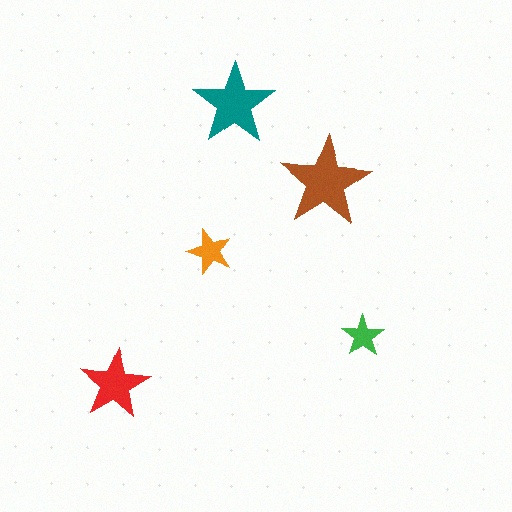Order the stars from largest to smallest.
the brown one, the teal one, the red one, the orange one, the green one.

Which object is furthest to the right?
The green star is rightmost.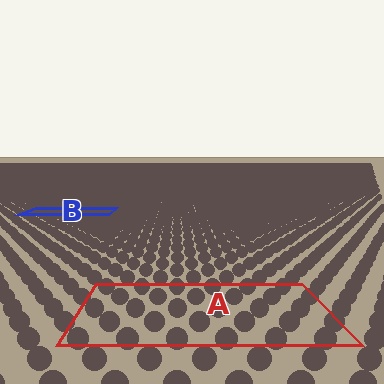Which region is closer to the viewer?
Region A is closer. The texture elements there are larger and more spread out.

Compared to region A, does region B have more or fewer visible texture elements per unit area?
Region B has more texture elements per unit area — they are packed more densely because it is farther away.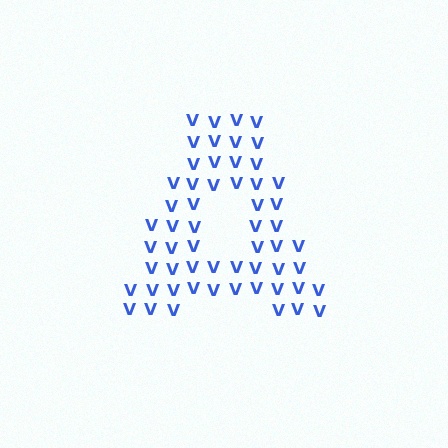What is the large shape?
The large shape is the letter A.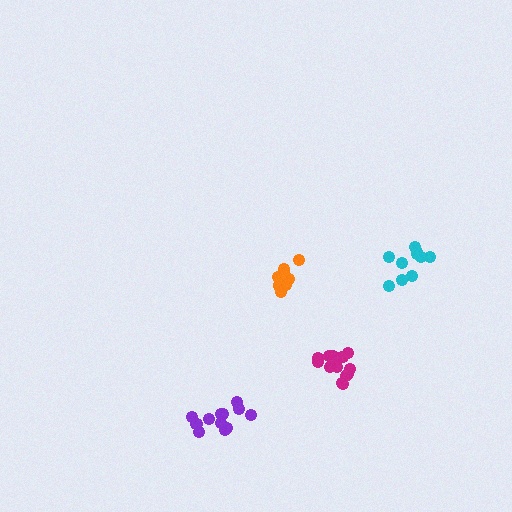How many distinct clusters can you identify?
There are 4 distinct clusters.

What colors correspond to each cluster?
The clusters are colored: purple, orange, cyan, magenta.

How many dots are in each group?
Group 1: 12 dots, Group 2: 9 dots, Group 3: 10 dots, Group 4: 13 dots (44 total).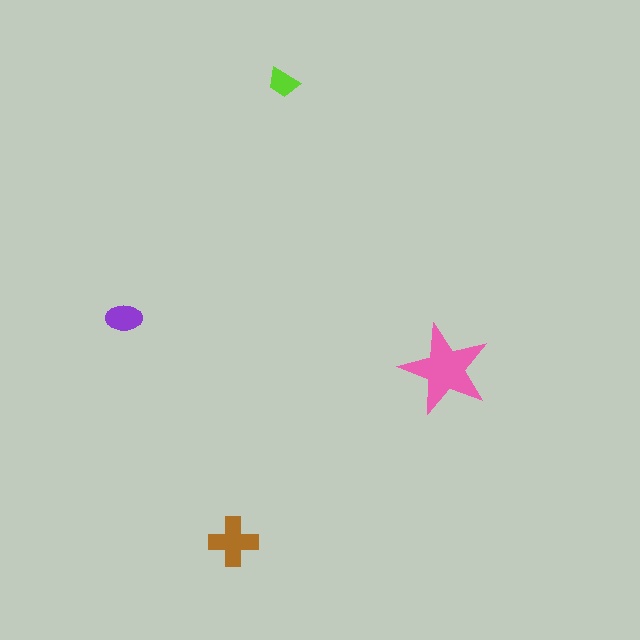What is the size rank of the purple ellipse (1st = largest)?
3rd.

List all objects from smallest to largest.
The lime trapezoid, the purple ellipse, the brown cross, the pink star.